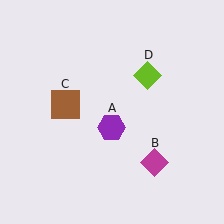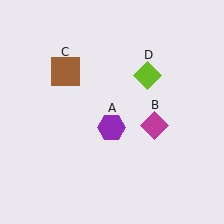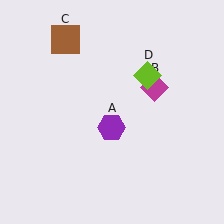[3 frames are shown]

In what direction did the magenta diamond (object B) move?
The magenta diamond (object B) moved up.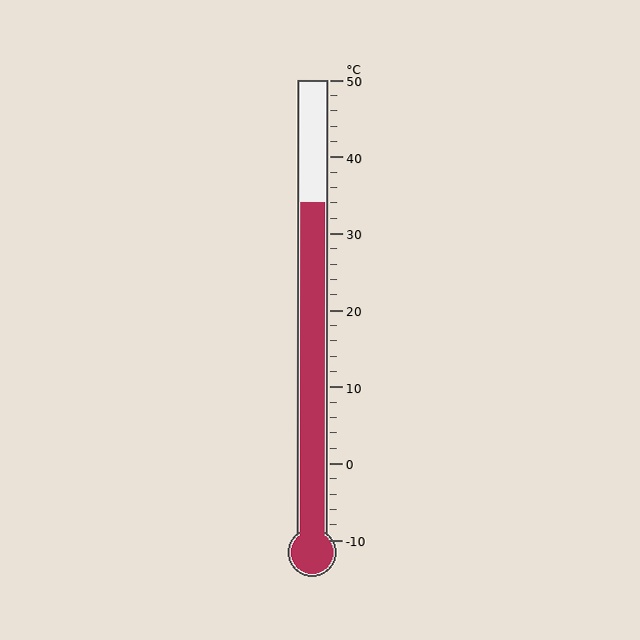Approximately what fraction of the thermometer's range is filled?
The thermometer is filled to approximately 75% of its range.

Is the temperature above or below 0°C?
The temperature is above 0°C.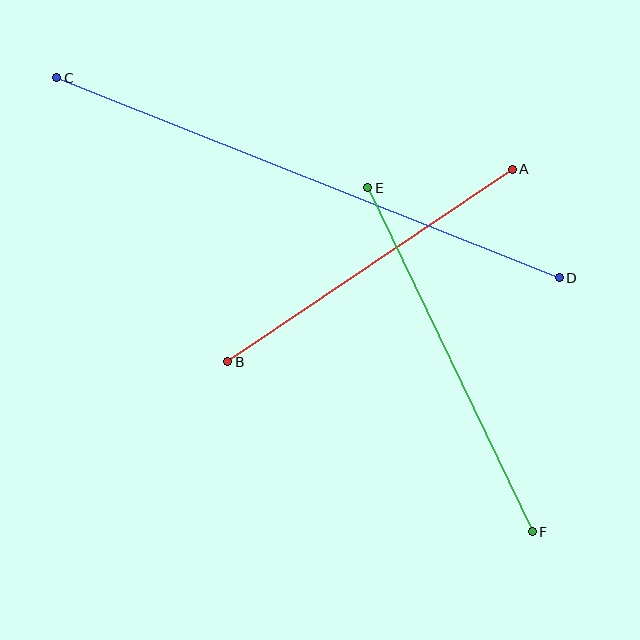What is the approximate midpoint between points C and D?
The midpoint is at approximately (308, 178) pixels.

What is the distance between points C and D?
The distance is approximately 541 pixels.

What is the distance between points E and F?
The distance is approximately 381 pixels.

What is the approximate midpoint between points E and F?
The midpoint is at approximately (450, 360) pixels.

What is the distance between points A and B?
The distance is approximately 343 pixels.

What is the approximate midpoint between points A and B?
The midpoint is at approximately (370, 266) pixels.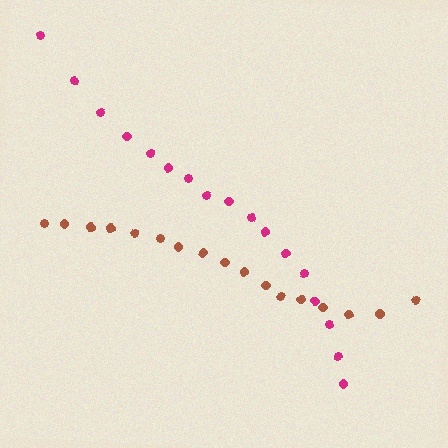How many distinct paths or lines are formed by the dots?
There are 2 distinct paths.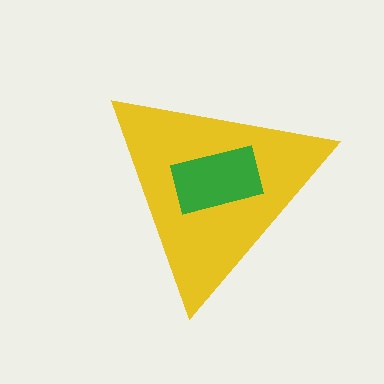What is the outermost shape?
The yellow triangle.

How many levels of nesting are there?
2.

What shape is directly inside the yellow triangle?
The green rectangle.